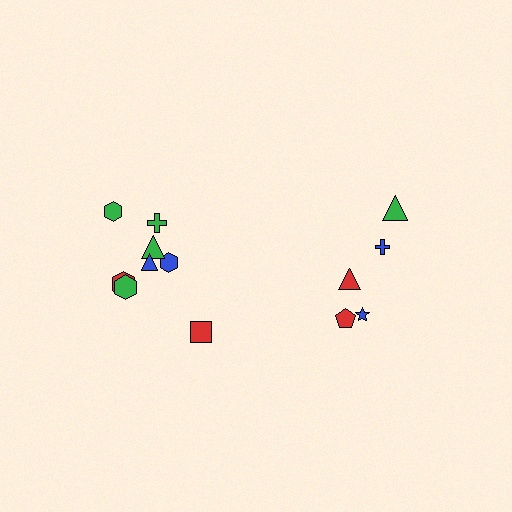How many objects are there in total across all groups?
There are 13 objects.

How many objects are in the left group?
There are 8 objects.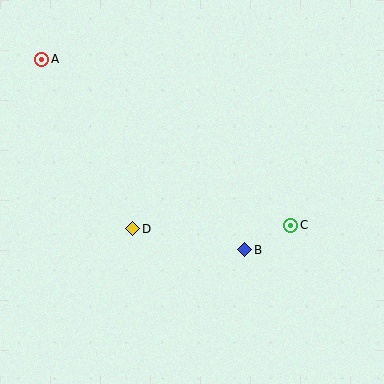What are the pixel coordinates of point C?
Point C is at (291, 225).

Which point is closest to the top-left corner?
Point A is closest to the top-left corner.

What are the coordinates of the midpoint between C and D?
The midpoint between C and D is at (212, 227).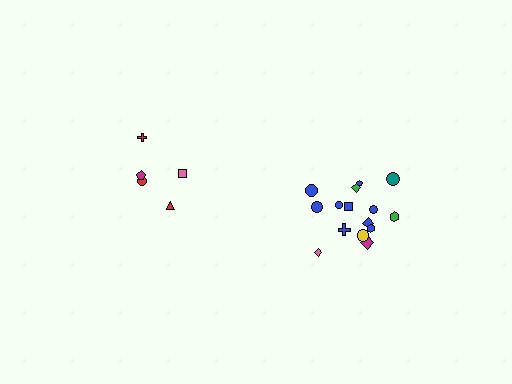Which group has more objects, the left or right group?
The right group.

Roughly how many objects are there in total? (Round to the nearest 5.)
Roughly 20 objects in total.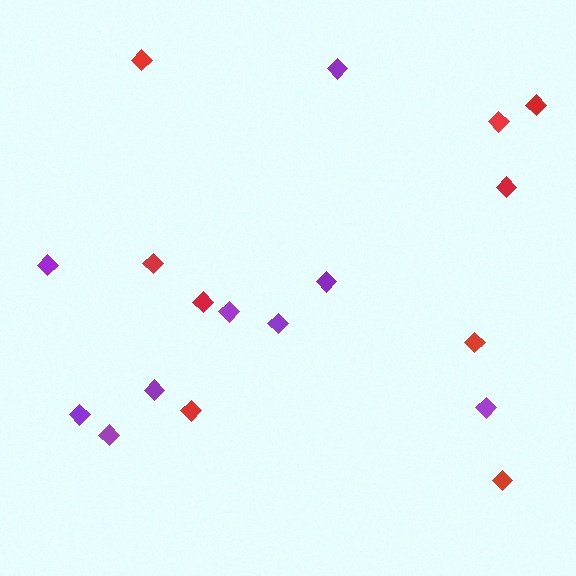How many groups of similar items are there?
There are 2 groups: one group of red diamonds (9) and one group of purple diamonds (9).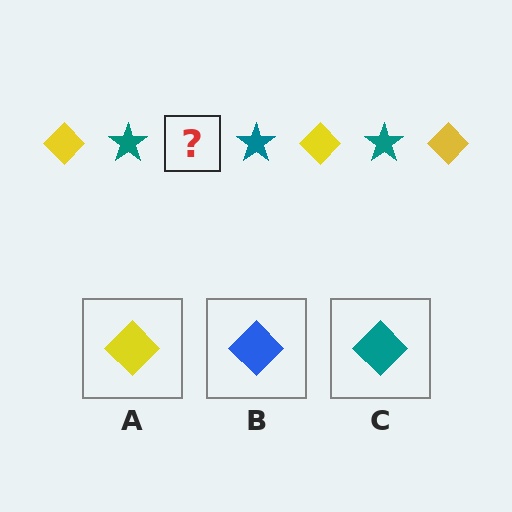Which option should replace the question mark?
Option A.